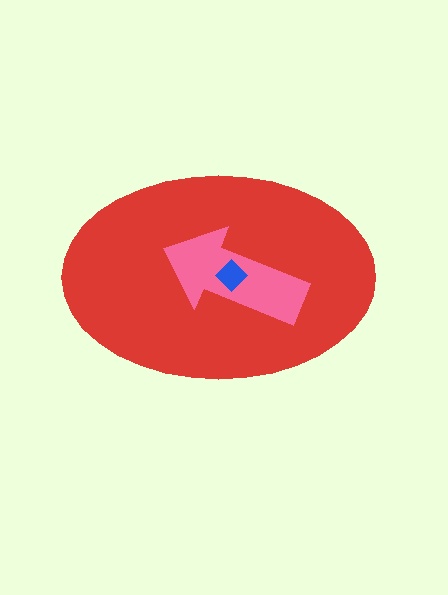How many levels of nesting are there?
3.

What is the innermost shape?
The blue diamond.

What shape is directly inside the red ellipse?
The pink arrow.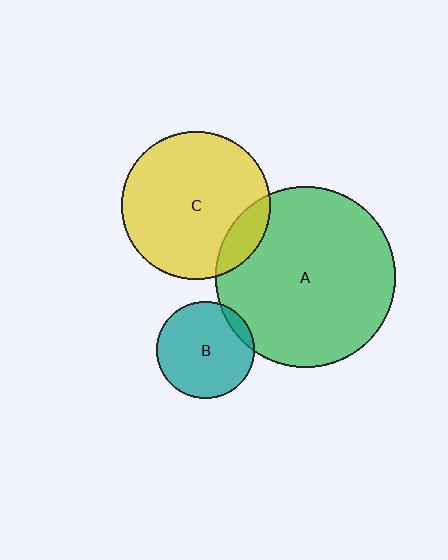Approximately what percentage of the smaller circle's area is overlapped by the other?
Approximately 15%.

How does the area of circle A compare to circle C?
Approximately 1.5 times.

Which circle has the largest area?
Circle A (green).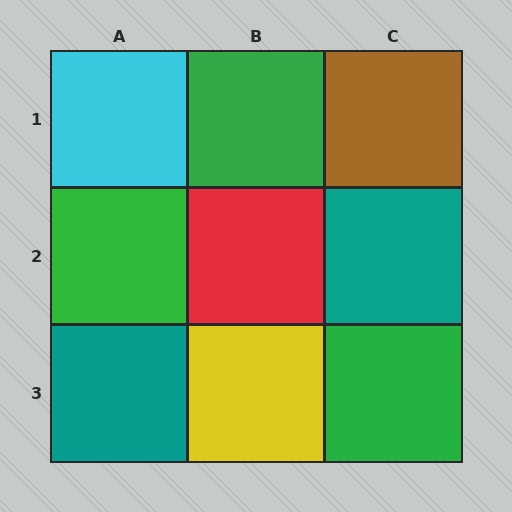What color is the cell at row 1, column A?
Cyan.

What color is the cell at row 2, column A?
Green.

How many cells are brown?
1 cell is brown.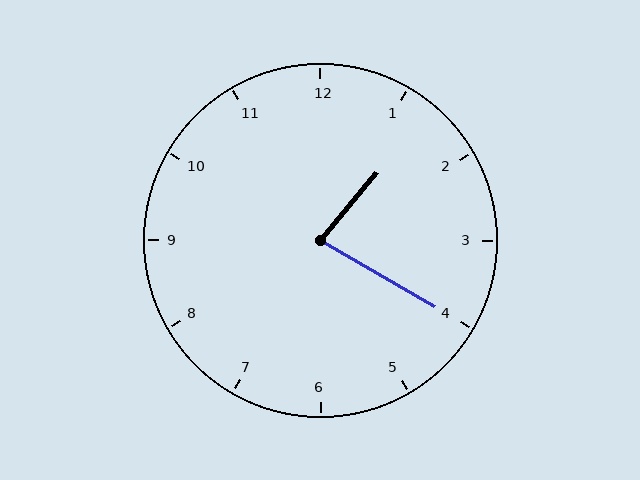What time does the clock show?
1:20.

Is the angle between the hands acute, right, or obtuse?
It is acute.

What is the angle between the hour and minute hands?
Approximately 80 degrees.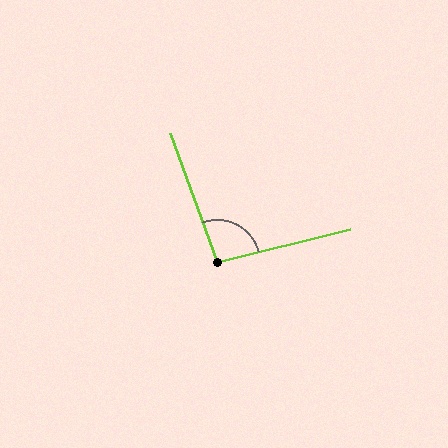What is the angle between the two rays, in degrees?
Approximately 96 degrees.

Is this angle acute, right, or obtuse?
It is obtuse.